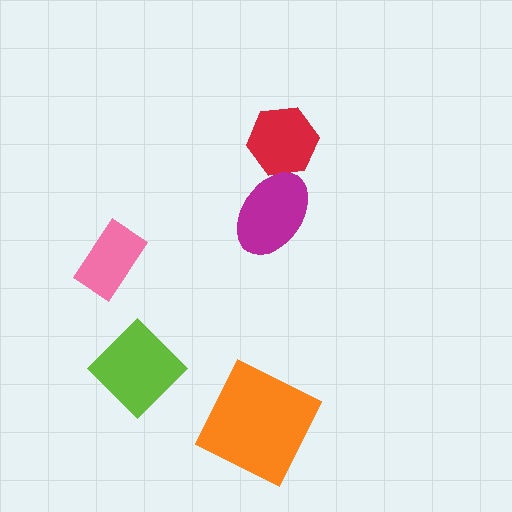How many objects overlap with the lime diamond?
0 objects overlap with the lime diamond.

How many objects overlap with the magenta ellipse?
1 object overlaps with the magenta ellipse.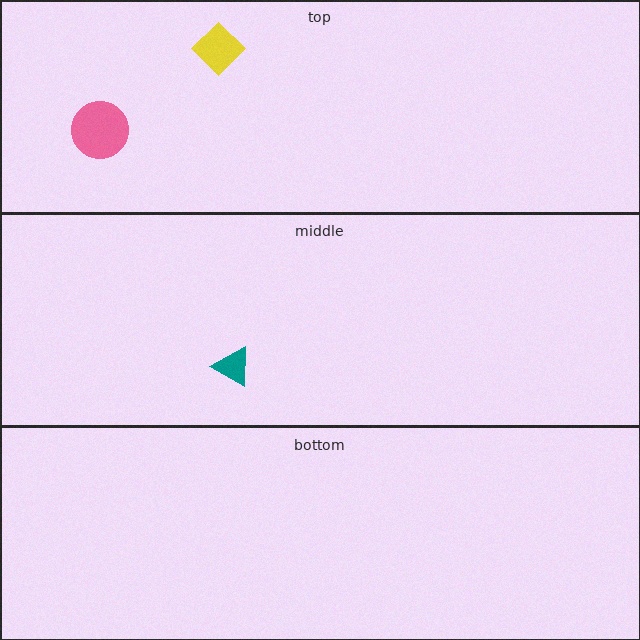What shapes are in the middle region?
The teal triangle.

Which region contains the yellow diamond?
The top region.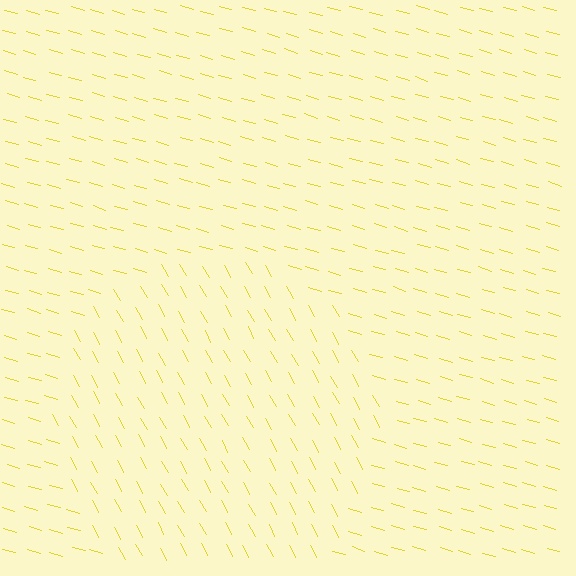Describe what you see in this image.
The image is filled with small yellow line segments. A circle region in the image has lines oriented differently from the surrounding lines, creating a visible texture boundary.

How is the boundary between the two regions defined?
The boundary is defined purely by a change in line orientation (approximately 45 degrees difference). All lines are the same color and thickness.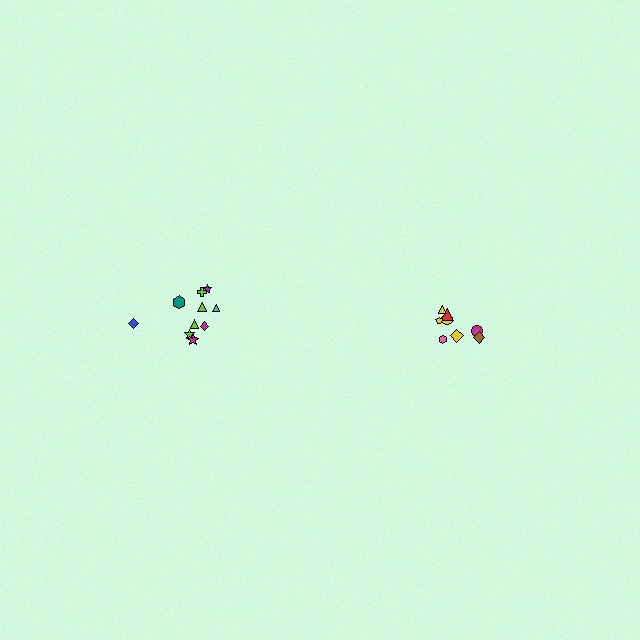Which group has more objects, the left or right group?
The left group.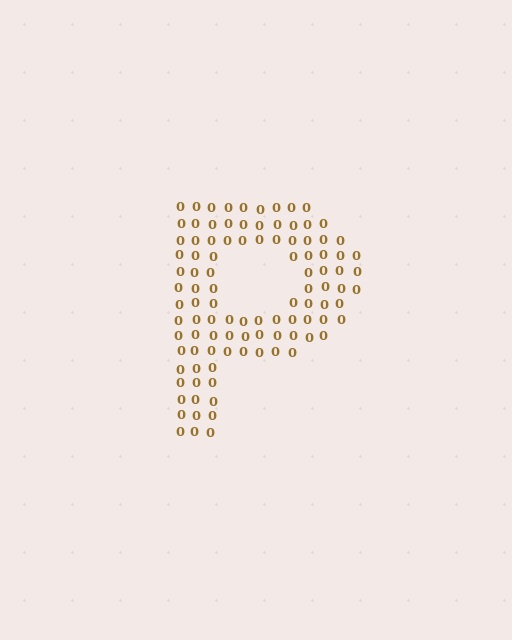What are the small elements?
The small elements are digit 0's.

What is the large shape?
The large shape is the letter P.